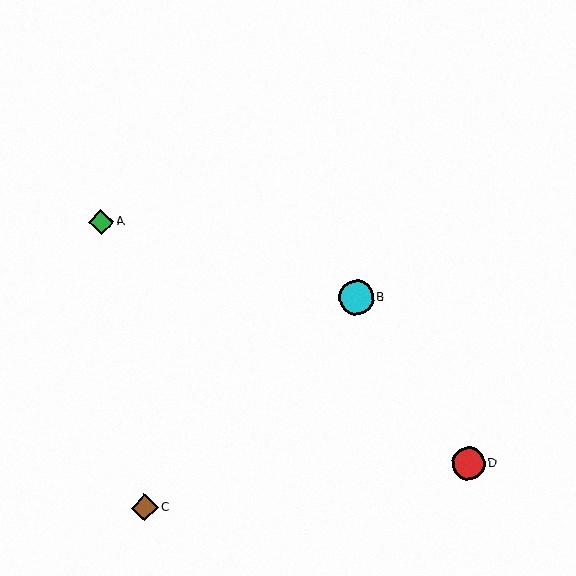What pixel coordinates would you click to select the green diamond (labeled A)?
Click at (101, 222) to select the green diamond A.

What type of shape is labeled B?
Shape B is a cyan circle.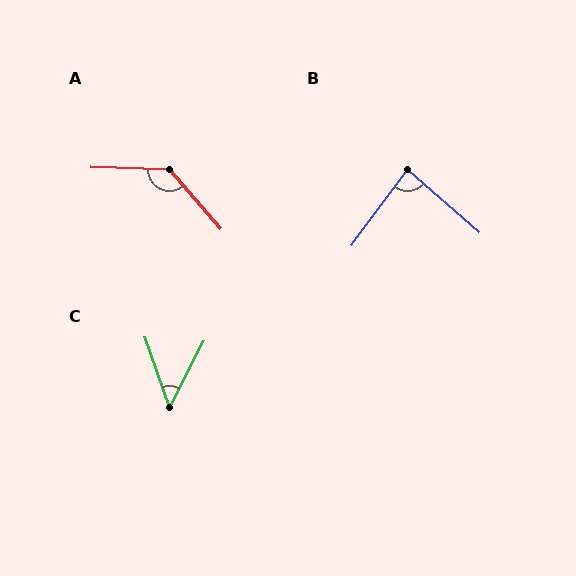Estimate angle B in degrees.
Approximately 85 degrees.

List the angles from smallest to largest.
C (47°), B (85°), A (132°).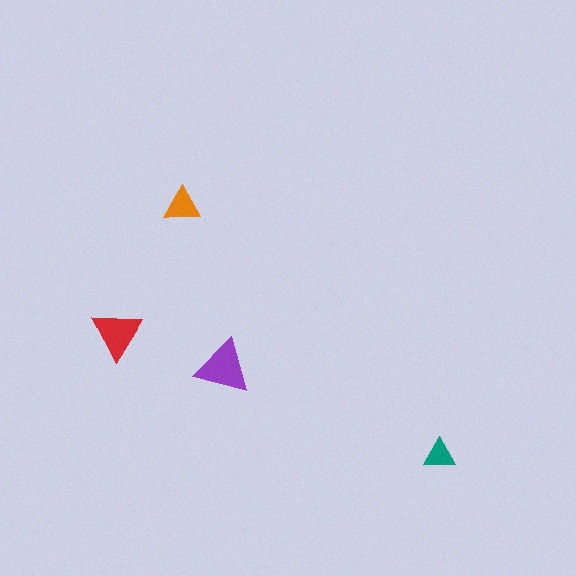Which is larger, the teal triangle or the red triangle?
The red one.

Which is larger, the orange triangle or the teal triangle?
The orange one.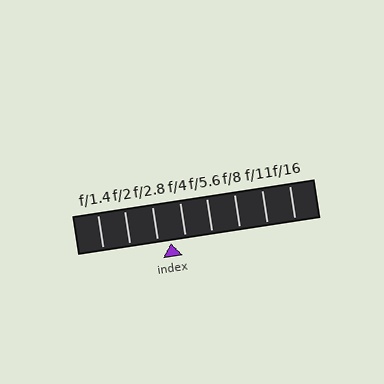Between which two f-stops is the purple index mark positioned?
The index mark is between f/2.8 and f/4.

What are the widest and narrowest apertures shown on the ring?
The widest aperture shown is f/1.4 and the narrowest is f/16.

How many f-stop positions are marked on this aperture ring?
There are 8 f-stop positions marked.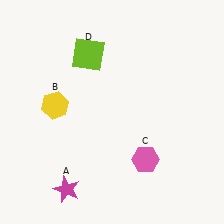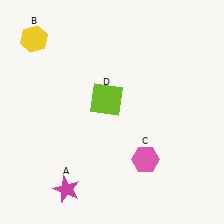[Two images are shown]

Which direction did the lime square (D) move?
The lime square (D) moved down.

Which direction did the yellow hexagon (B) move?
The yellow hexagon (B) moved up.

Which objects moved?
The objects that moved are: the yellow hexagon (B), the lime square (D).